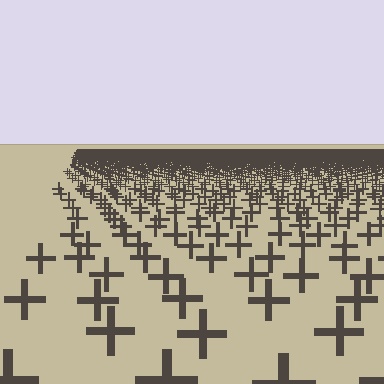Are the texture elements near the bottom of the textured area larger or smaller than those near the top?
Larger. Near the bottom, elements are closer to the viewer and appear at a bigger on-screen size.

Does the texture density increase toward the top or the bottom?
Density increases toward the top.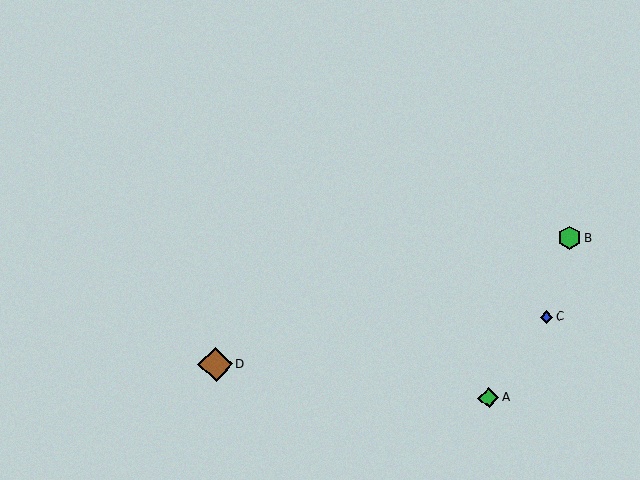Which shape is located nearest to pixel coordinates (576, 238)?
The green hexagon (labeled B) at (570, 238) is nearest to that location.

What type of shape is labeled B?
Shape B is a green hexagon.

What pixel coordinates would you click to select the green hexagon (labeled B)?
Click at (570, 238) to select the green hexagon B.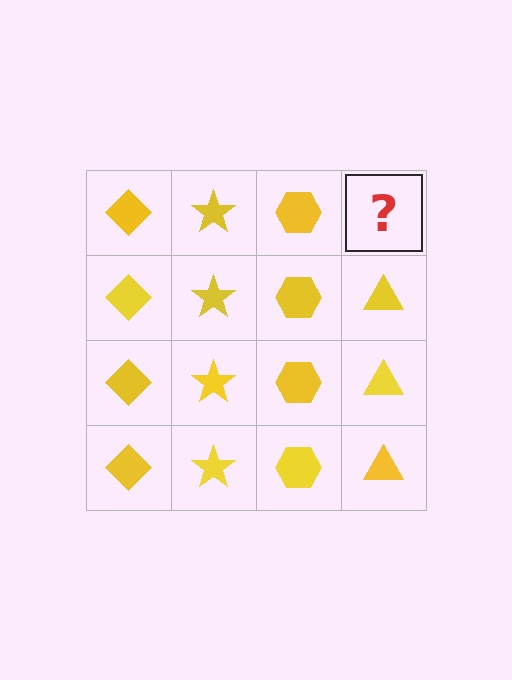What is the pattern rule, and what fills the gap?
The rule is that each column has a consistent shape. The gap should be filled with a yellow triangle.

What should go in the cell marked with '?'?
The missing cell should contain a yellow triangle.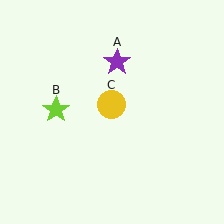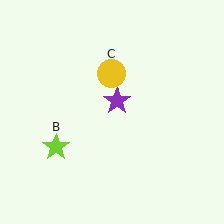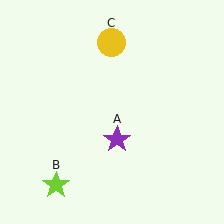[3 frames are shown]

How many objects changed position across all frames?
3 objects changed position: purple star (object A), lime star (object B), yellow circle (object C).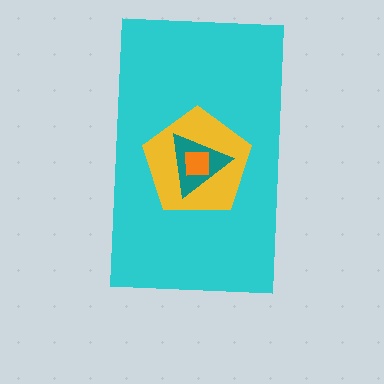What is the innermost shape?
The orange square.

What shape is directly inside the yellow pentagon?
The teal triangle.